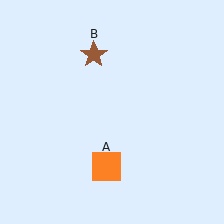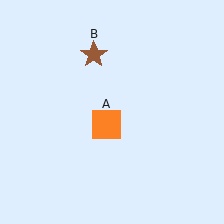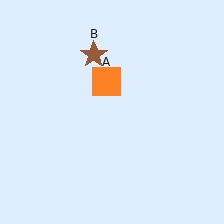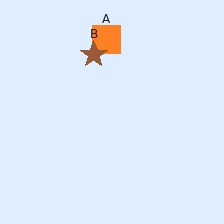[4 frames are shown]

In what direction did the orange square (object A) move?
The orange square (object A) moved up.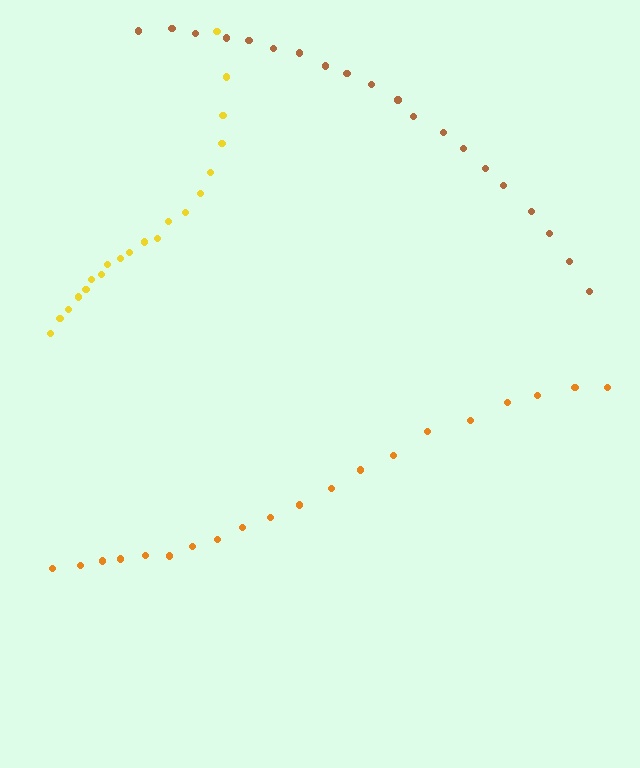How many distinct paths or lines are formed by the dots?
There are 3 distinct paths.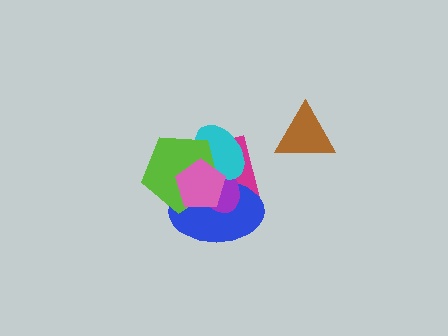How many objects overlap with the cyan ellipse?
5 objects overlap with the cyan ellipse.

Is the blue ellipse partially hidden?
Yes, it is partially covered by another shape.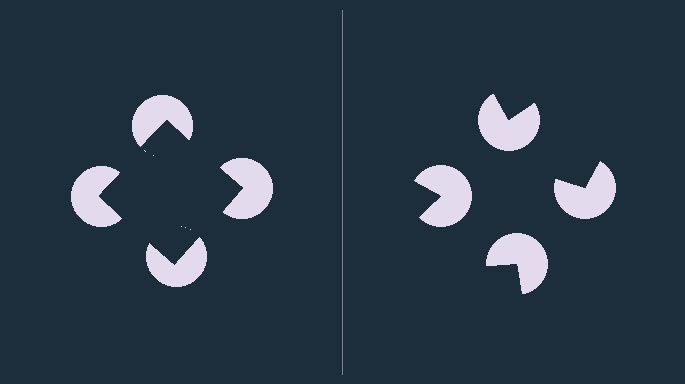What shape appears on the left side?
An illusory square.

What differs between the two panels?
The pac-man discs are positioned identically on both sides; only the wedge orientations differ. On the left they align to a square; on the right they are misaligned.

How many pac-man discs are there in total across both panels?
8 — 4 on each side.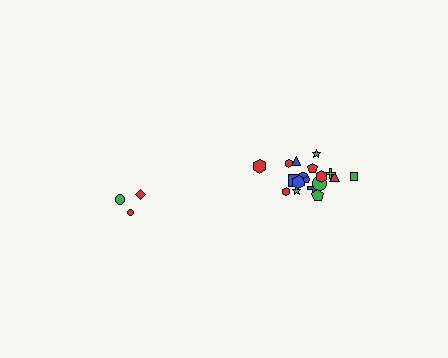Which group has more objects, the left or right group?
The right group.